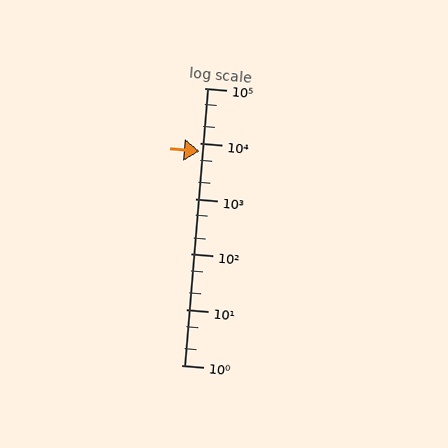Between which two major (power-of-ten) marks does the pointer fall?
The pointer is between 1000 and 10000.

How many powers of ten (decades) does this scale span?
The scale spans 5 decades, from 1 to 100000.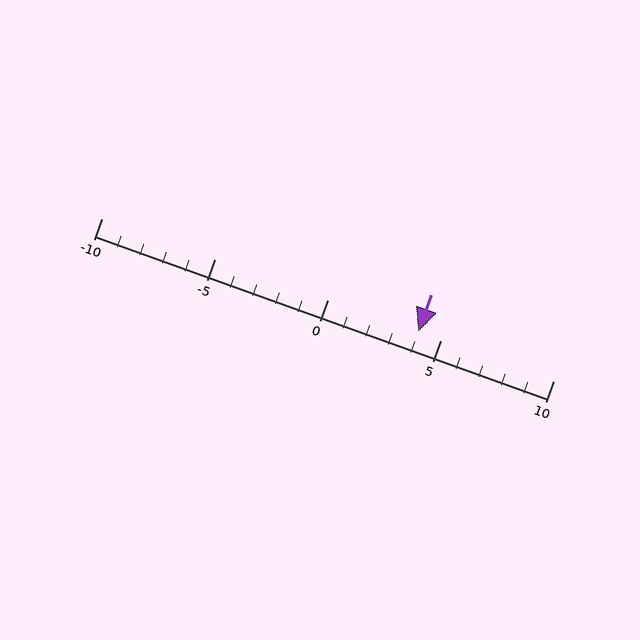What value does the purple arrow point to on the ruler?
The purple arrow points to approximately 4.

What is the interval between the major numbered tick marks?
The major tick marks are spaced 5 units apart.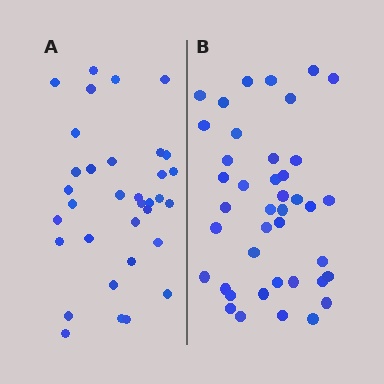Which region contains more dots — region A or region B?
Region B (the right region) has more dots.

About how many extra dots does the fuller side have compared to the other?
Region B has roughly 8 or so more dots than region A.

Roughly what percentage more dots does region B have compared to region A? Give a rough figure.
About 20% more.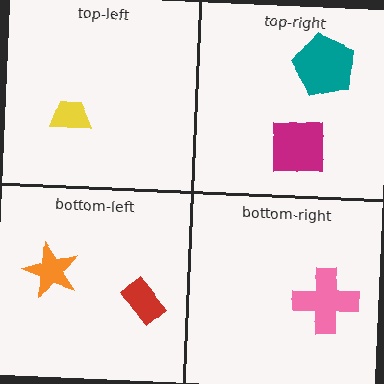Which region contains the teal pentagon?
The top-right region.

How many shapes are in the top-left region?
1.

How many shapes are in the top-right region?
2.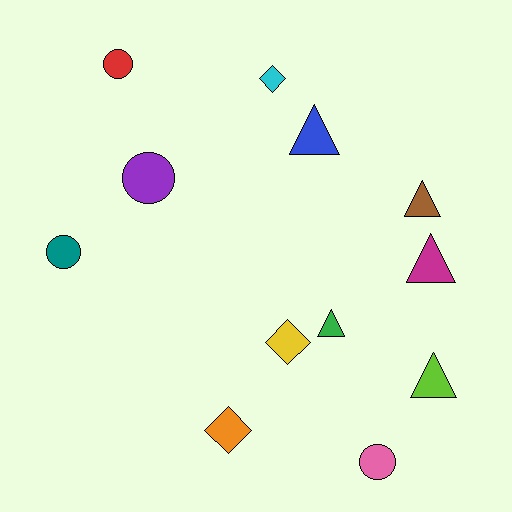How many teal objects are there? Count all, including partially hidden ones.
There is 1 teal object.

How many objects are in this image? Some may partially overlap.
There are 12 objects.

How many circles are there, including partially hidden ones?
There are 4 circles.